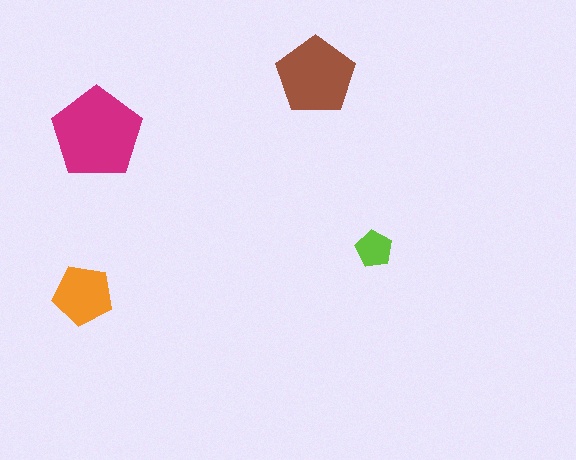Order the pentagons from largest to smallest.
the magenta one, the brown one, the orange one, the lime one.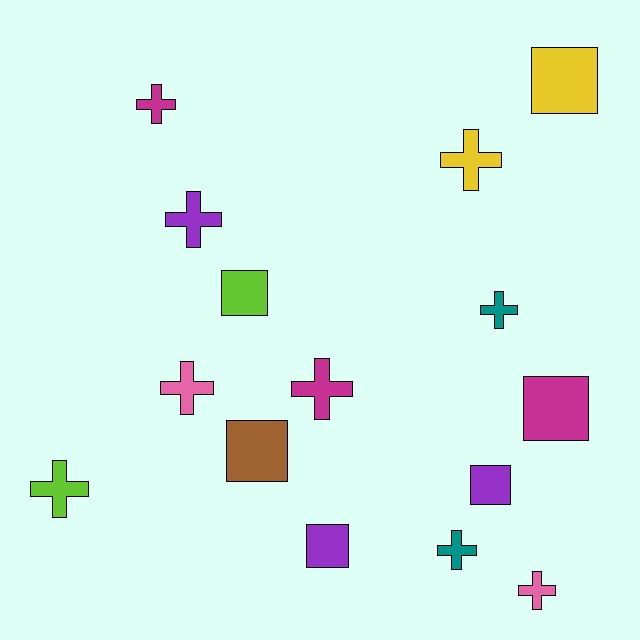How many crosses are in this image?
There are 9 crosses.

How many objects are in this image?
There are 15 objects.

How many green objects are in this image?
There are no green objects.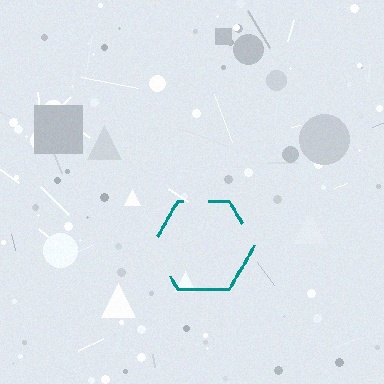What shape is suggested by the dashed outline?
The dashed outline suggests a hexagon.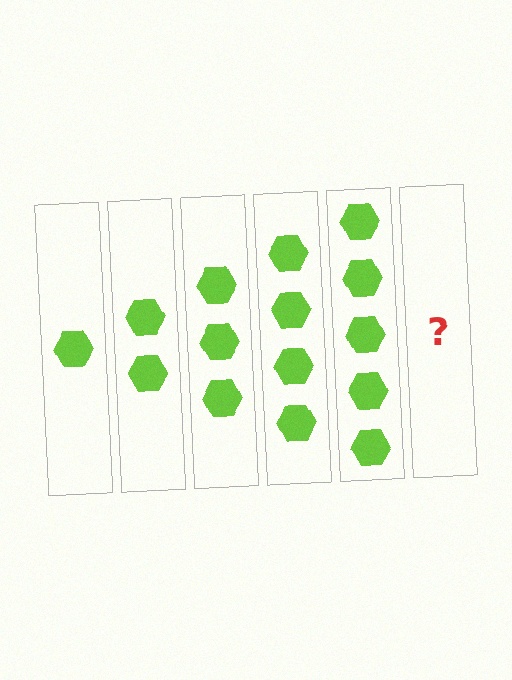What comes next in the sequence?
The next element should be 6 hexagons.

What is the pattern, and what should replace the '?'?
The pattern is that each step adds one more hexagon. The '?' should be 6 hexagons.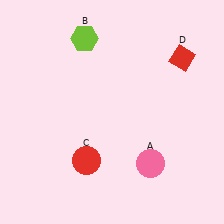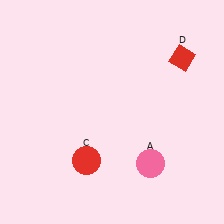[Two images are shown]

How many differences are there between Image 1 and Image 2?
There is 1 difference between the two images.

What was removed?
The lime hexagon (B) was removed in Image 2.